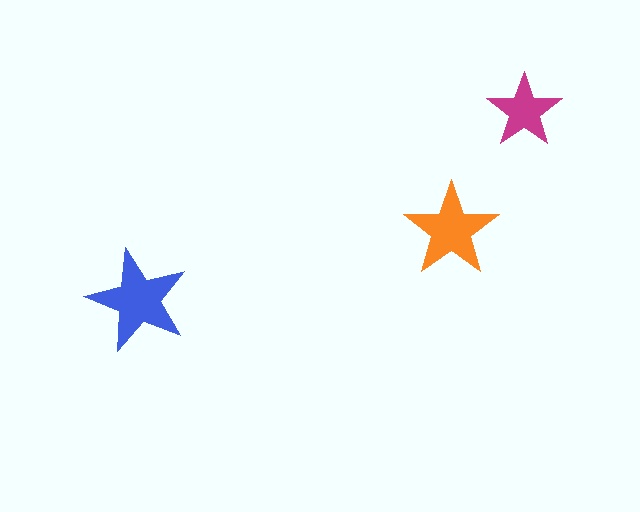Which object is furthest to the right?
The magenta star is rightmost.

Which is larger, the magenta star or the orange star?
The orange one.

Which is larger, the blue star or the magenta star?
The blue one.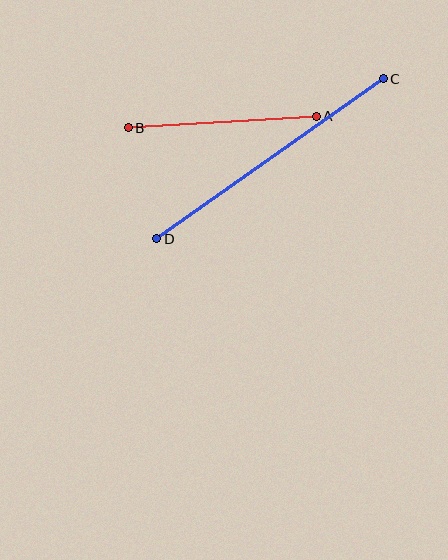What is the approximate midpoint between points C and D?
The midpoint is at approximately (270, 159) pixels.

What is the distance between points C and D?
The distance is approximately 278 pixels.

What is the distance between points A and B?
The distance is approximately 189 pixels.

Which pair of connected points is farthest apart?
Points C and D are farthest apart.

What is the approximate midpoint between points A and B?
The midpoint is at approximately (222, 122) pixels.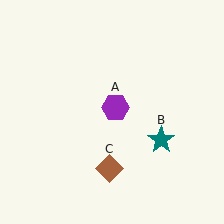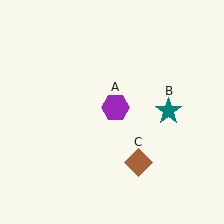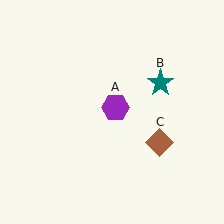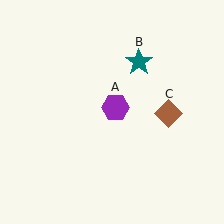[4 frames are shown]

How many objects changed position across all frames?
2 objects changed position: teal star (object B), brown diamond (object C).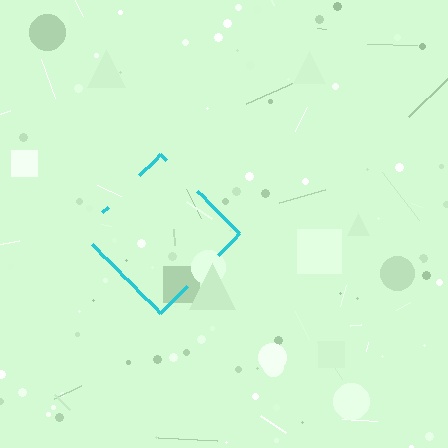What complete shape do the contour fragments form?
The contour fragments form a diamond.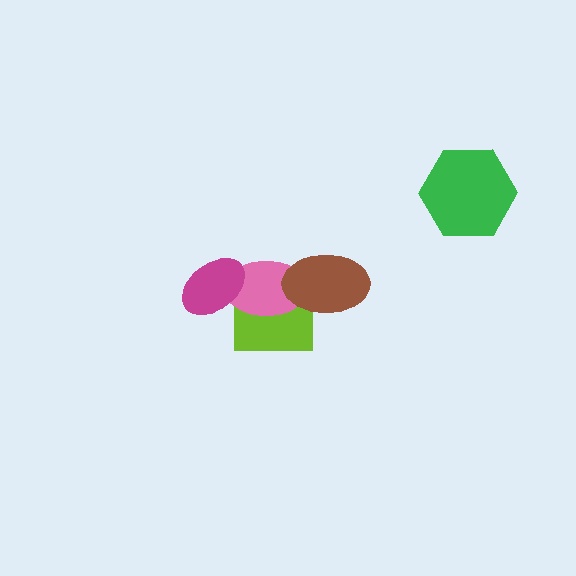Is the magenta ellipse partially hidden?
No, no other shape covers it.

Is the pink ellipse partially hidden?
Yes, it is partially covered by another shape.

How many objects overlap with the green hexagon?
0 objects overlap with the green hexagon.